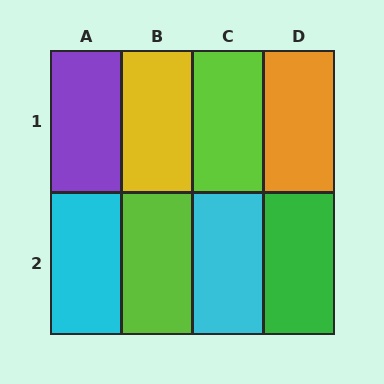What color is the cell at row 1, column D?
Orange.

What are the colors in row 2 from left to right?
Cyan, lime, cyan, green.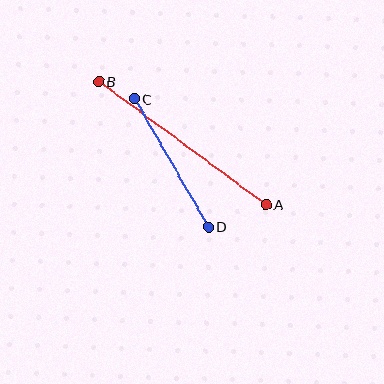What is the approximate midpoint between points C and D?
The midpoint is at approximately (171, 163) pixels.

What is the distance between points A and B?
The distance is approximately 208 pixels.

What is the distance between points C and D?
The distance is approximately 148 pixels.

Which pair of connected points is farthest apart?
Points A and B are farthest apart.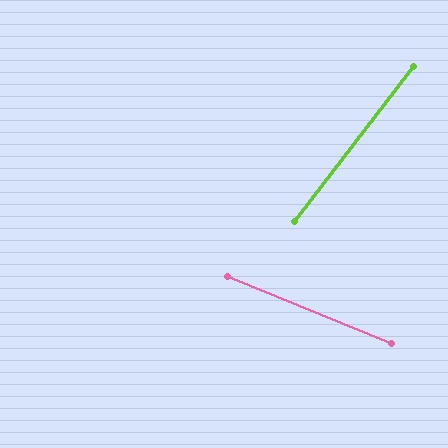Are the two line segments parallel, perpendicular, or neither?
Neither parallel nor perpendicular — they differ by about 75°.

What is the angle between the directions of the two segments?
Approximately 75 degrees.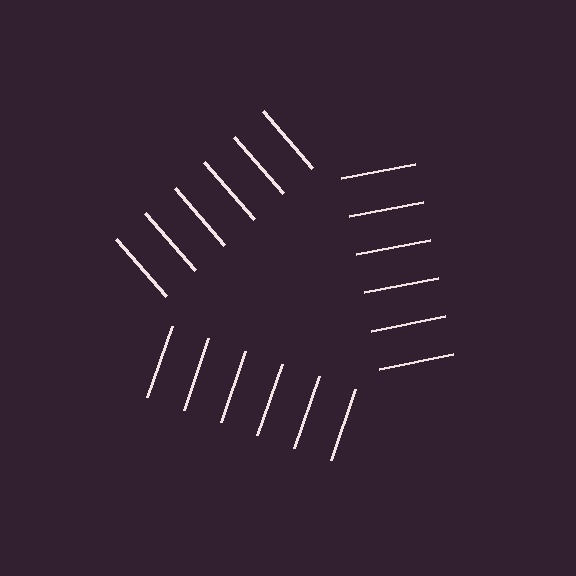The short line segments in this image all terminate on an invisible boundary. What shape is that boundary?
An illusory triangle — the line segments terminate on its edges but no continuous stroke is drawn.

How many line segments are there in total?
18 — 6 along each of the 3 edges.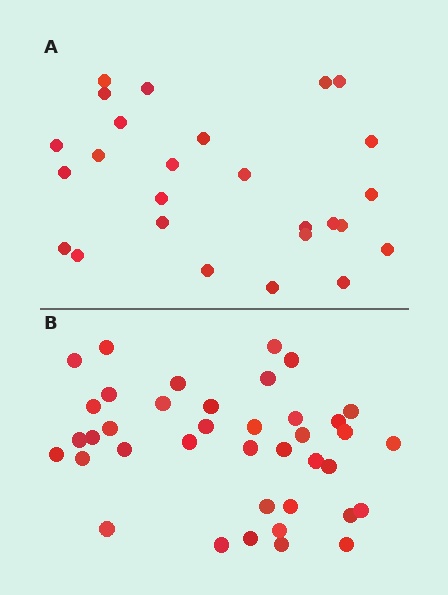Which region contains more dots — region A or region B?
Region B (the bottom region) has more dots.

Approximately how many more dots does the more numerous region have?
Region B has approximately 15 more dots than region A.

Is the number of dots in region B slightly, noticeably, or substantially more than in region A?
Region B has substantially more. The ratio is roughly 1.5 to 1.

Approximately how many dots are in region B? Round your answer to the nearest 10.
About 40 dots. (The exact count is 39, which rounds to 40.)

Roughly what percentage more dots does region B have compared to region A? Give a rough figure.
About 50% more.